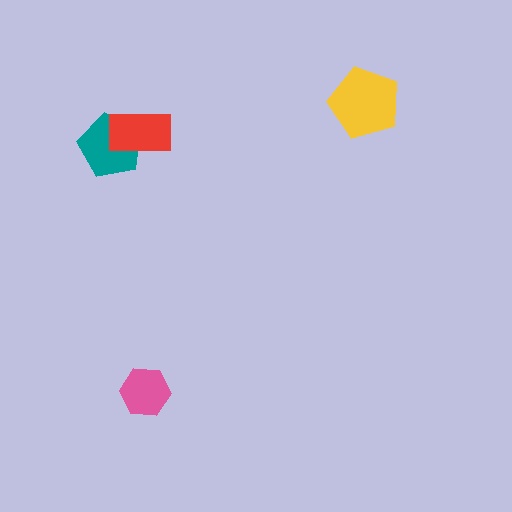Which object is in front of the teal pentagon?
The red rectangle is in front of the teal pentagon.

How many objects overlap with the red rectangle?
1 object overlaps with the red rectangle.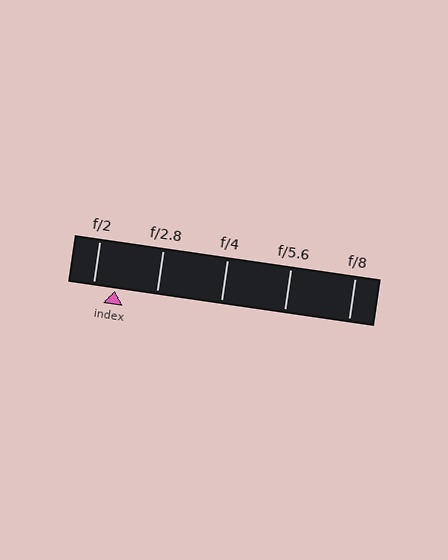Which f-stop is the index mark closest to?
The index mark is closest to f/2.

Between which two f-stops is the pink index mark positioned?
The index mark is between f/2 and f/2.8.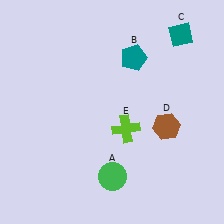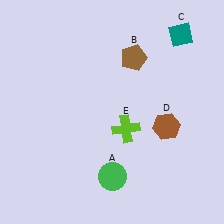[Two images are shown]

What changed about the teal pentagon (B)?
In Image 1, B is teal. In Image 2, it changed to brown.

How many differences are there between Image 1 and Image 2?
There is 1 difference between the two images.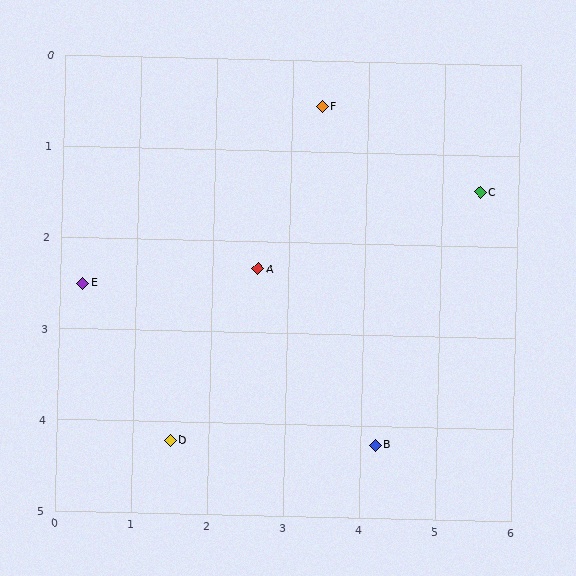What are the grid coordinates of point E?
Point E is at approximately (0.3, 2.5).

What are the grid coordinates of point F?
Point F is at approximately (3.4, 0.5).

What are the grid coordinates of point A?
Point A is at approximately (2.6, 2.3).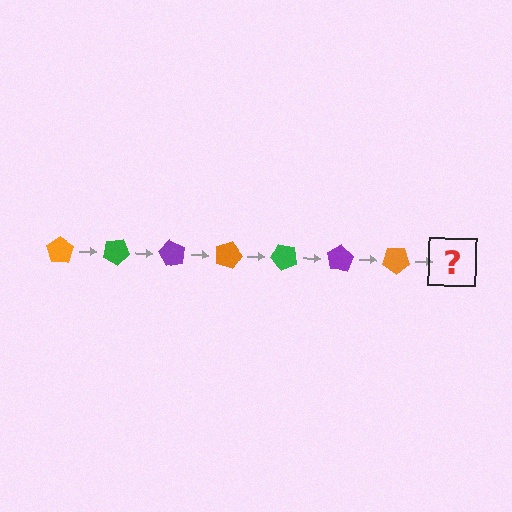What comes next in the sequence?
The next element should be a green pentagon, rotated 210 degrees from the start.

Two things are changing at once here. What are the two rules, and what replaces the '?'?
The two rules are that it rotates 30 degrees each step and the color cycles through orange, green, and purple. The '?' should be a green pentagon, rotated 210 degrees from the start.